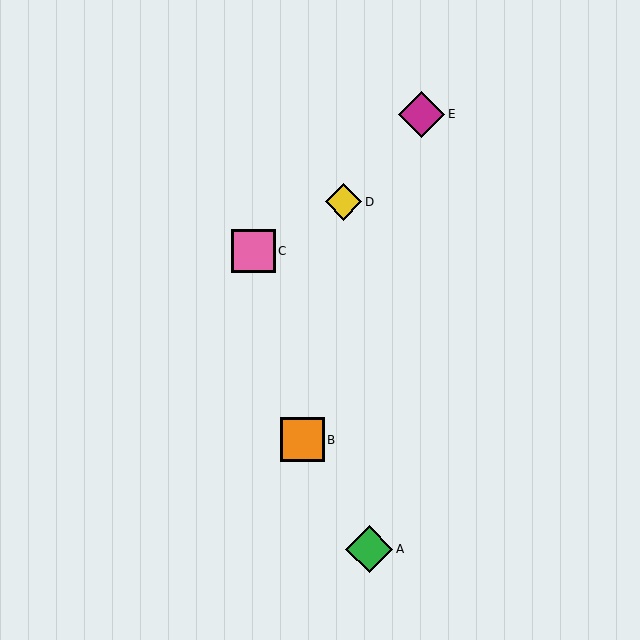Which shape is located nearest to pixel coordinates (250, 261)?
The pink square (labeled C) at (254, 251) is nearest to that location.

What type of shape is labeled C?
Shape C is a pink square.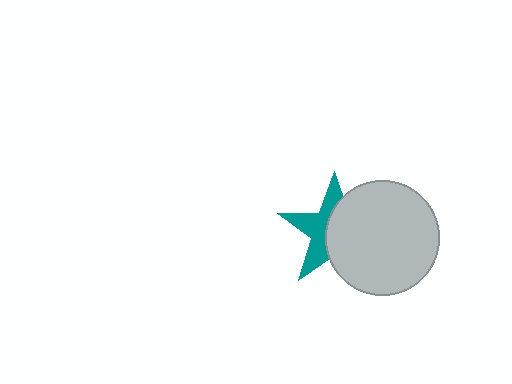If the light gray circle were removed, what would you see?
You would see the complete teal star.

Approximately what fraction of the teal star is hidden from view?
Roughly 54% of the teal star is hidden behind the light gray circle.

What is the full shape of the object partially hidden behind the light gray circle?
The partially hidden object is a teal star.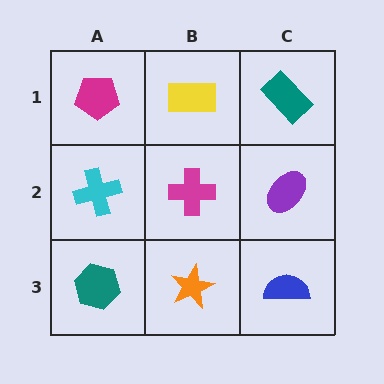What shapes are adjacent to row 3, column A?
A cyan cross (row 2, column A), an orange star (row 3, column B).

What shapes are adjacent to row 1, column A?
A cyan cross (row 2, column A), a yellow rectangle (row 1, column B).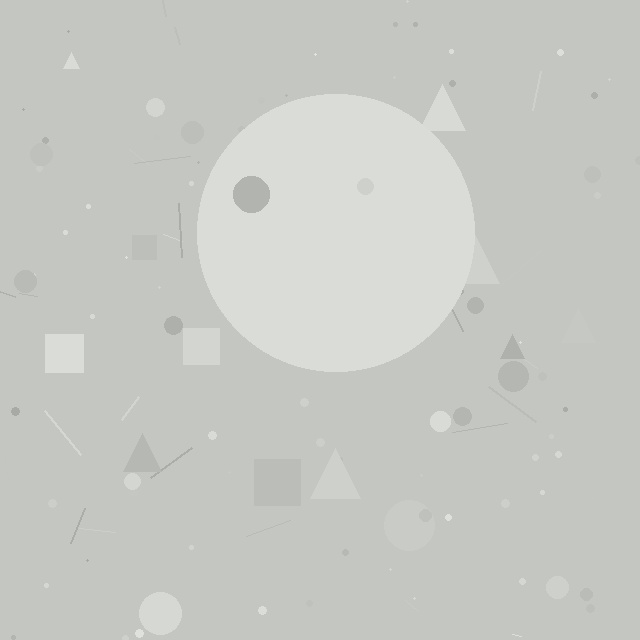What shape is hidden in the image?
A circle is hidden in the image.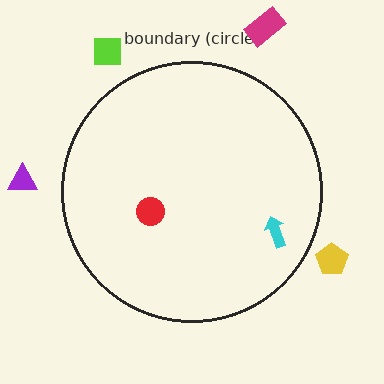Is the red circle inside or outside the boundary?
Inside.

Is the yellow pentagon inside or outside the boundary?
Outside.